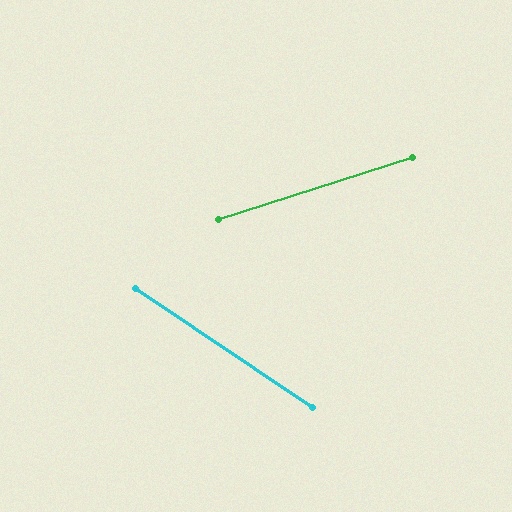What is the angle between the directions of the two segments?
Approximately 52 degrees.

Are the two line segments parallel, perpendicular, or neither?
Neither parallel nor perpendicular — they differ by about 52°.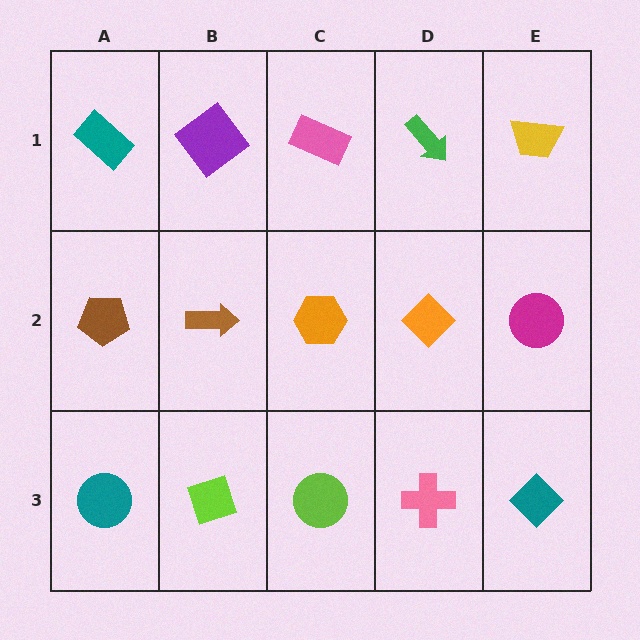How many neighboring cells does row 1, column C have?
3.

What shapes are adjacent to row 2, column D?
A green arrow (row 1, column D), a pink cross (row 3, column D), an orange hexagon (row 2, column C), a magenta circle (row 2, column E).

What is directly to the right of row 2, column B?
An orange hexagon.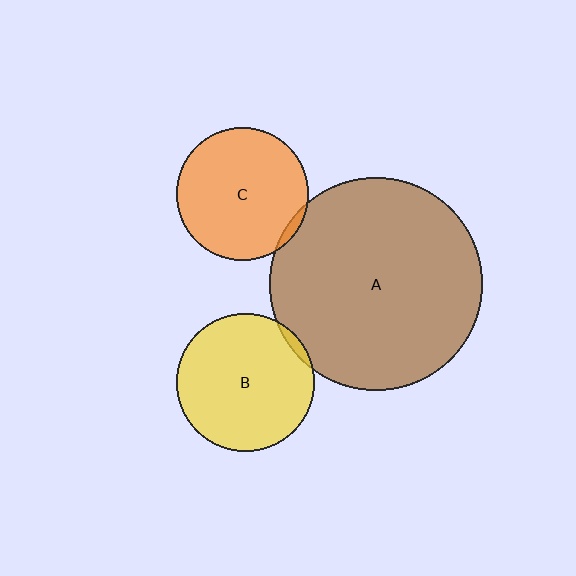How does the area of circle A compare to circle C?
Approximately 2.6 times.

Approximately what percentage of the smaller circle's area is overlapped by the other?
Approximately 5%.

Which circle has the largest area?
Circle A (brown).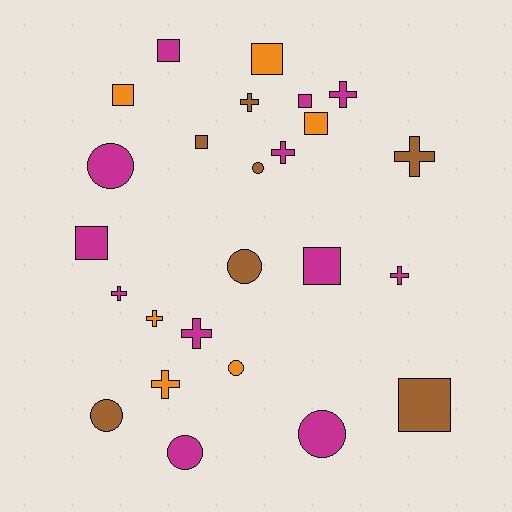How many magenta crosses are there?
There are 5 magenta crosses.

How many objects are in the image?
There are 25 objects.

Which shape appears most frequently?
Square, with 9 objects.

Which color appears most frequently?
Magenta, with 12 objects.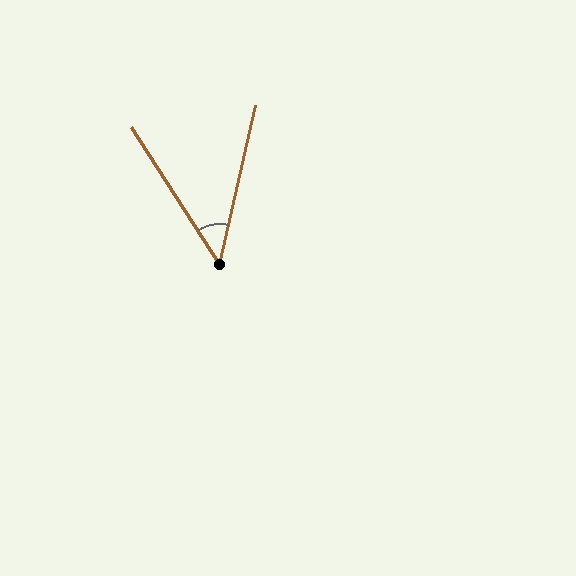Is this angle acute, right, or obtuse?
It is acute.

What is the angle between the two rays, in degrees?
Approximately 45 degrees.